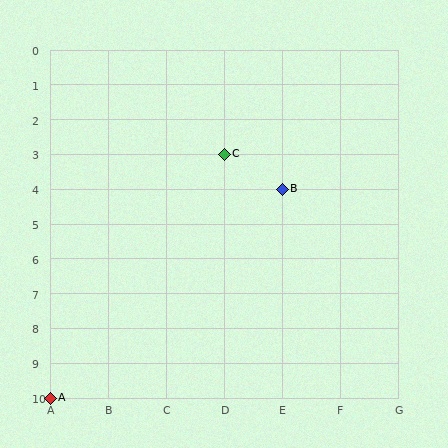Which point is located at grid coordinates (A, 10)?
Point A is at (A, 10).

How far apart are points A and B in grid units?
Points A and B are 4 columns and 6 rows apart (about 7.2 grid units diagonally).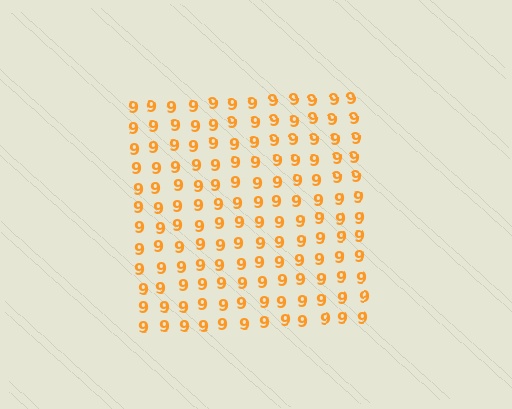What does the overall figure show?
The overall figure shows a square.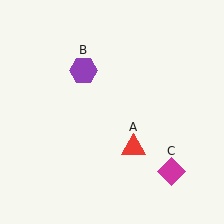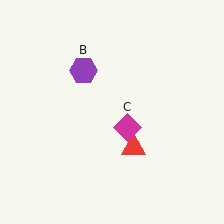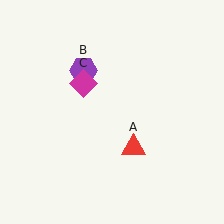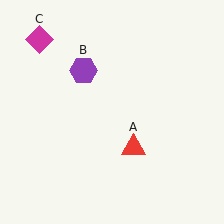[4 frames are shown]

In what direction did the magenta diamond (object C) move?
The magenta diamond (object C) moved up and to the left.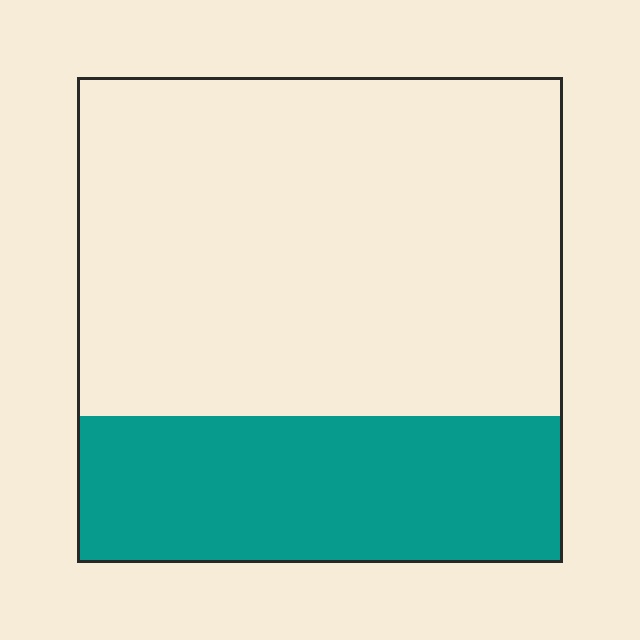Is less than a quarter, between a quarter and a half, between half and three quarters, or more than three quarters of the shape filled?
Between a quarter and a half.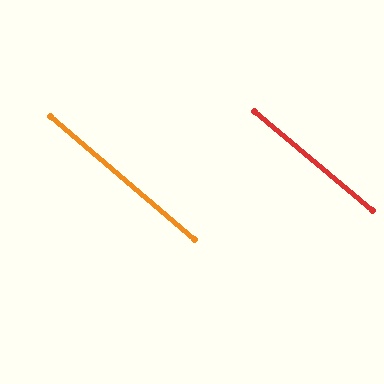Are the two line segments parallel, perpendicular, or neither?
Parallel — their directions differ by only 0.6°.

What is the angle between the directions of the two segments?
Approximately 1 degree.